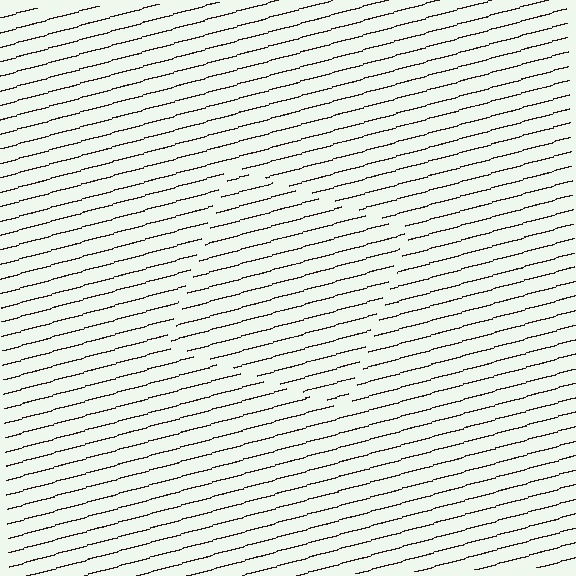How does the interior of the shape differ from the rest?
The interior of the shape contains the same grating, shifted by half a period — the contour is defined by the phase discontinuity where line-ends from the inner and outer gratings abut.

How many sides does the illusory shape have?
4 sides — the line-ends trace a square.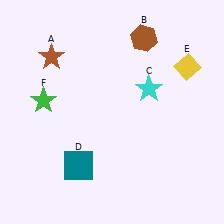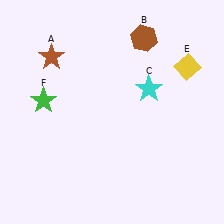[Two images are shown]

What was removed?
The teal square (D) was removed in Image 2.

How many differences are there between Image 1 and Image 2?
There is 1 difference between the two images.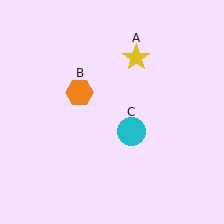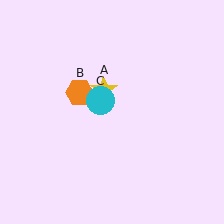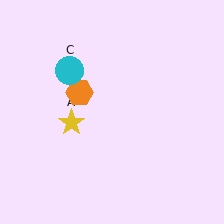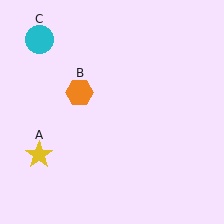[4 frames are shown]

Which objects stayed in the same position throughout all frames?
Orange hexagon (object B) remained stationary.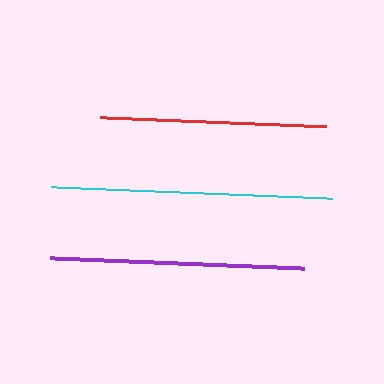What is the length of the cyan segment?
The cyan segment is approximately 281 pixels long.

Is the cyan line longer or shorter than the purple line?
The cyan line is longer than the purple line.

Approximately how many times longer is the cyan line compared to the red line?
The cyan line is approximately 1.2 times the length of the red line.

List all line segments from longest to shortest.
From longest to shortest: cyan, purple, red.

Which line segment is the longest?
The cyan line is the longest at approximately 281 pixels.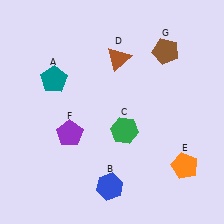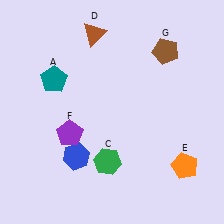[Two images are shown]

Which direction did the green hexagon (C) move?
The green hexagon (C) moved down.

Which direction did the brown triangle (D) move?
The brown triangle (D) moved up.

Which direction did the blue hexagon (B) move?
The blue hexagon (B) moved left.